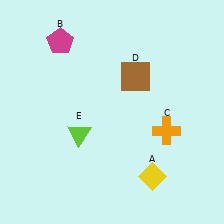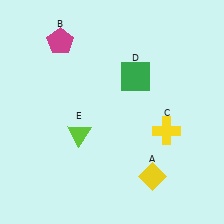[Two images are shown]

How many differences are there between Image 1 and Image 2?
There are 2 differences between the two images.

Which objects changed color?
C changed from orange to yellow. D changed from brown to green.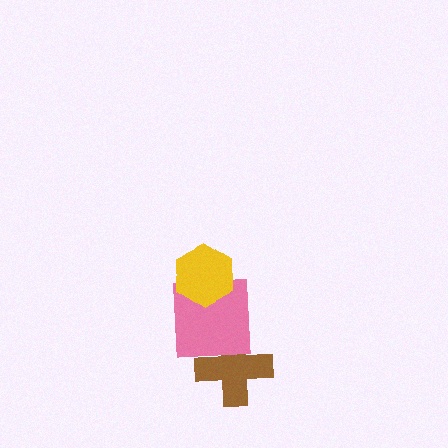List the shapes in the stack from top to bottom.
From top to bottom: the yellow hexagon, the pink square, the brown cross.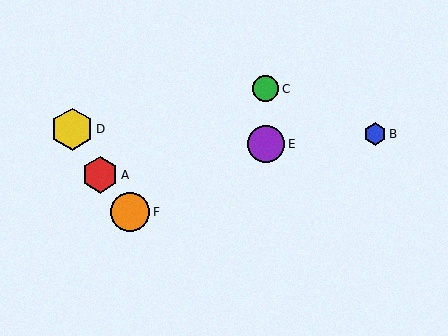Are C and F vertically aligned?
No, C is at x≈266 and F is at x≈130.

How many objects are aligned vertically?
2 objects (C, E) are aligned vertically.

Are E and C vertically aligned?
Yes, both are at x≈266.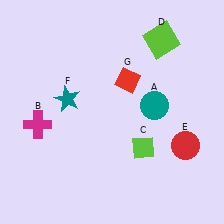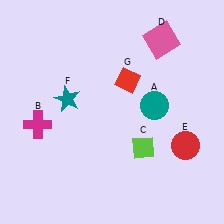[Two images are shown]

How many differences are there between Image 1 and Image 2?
There is 1 difference between the two images.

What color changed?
The square (D) changed from lime in Image 1 to pink in Image 2.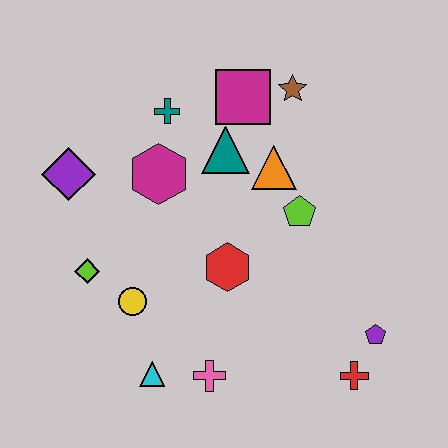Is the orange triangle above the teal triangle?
No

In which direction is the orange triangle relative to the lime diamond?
The orange triangle is to the right of the lime diamond.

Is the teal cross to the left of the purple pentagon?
Yes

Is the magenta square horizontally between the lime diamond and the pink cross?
No